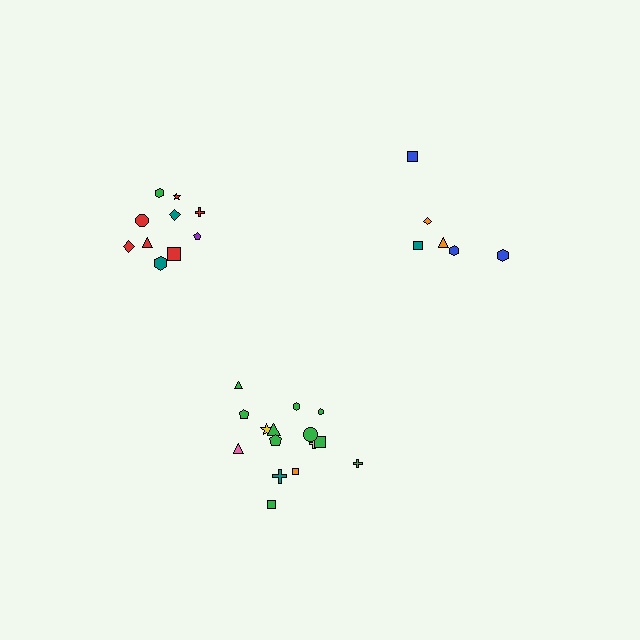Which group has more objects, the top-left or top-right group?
The top-left group.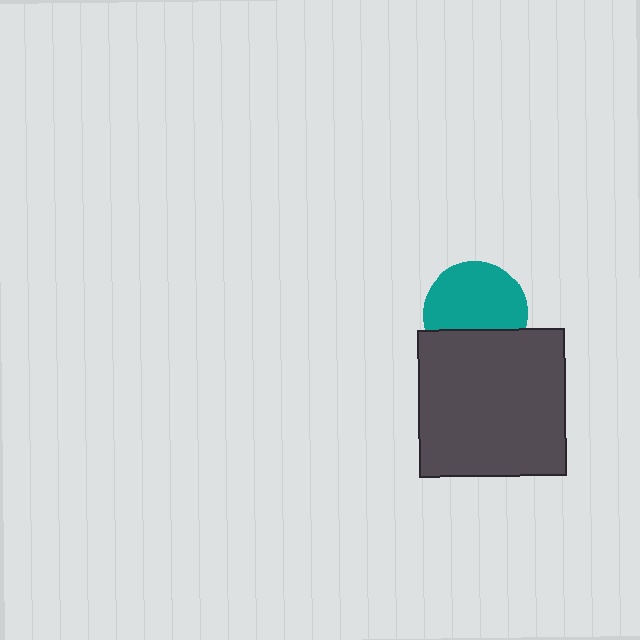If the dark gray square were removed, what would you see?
You would see the complete teal circle.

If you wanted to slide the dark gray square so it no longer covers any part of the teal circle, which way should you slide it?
Slide it down — that is the most direct way to separate the two shapes.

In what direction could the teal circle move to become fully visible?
The teal circle could move up. That would shift it out from behind the dark gray square entirely.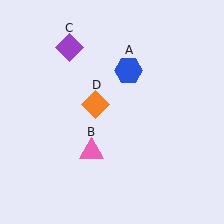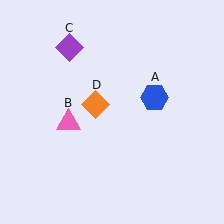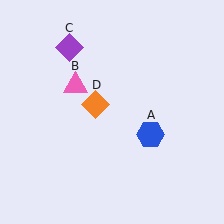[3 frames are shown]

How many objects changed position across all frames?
2 objects changed position: blue hexagon (object A), pink triangle (object B).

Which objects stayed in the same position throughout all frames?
Purple diamond (object C) and orange diamond (object D) remained stationary.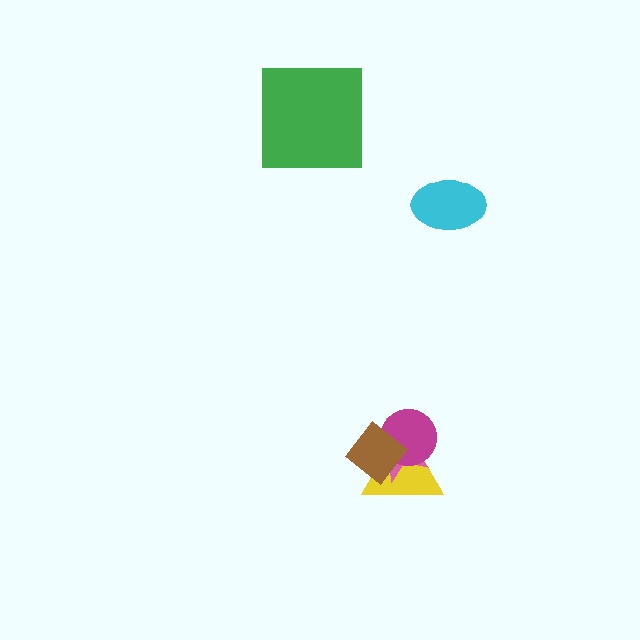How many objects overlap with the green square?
0 objects overlap with the green square.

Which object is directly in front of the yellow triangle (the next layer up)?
The pink star is directly in front of the yellow triangle.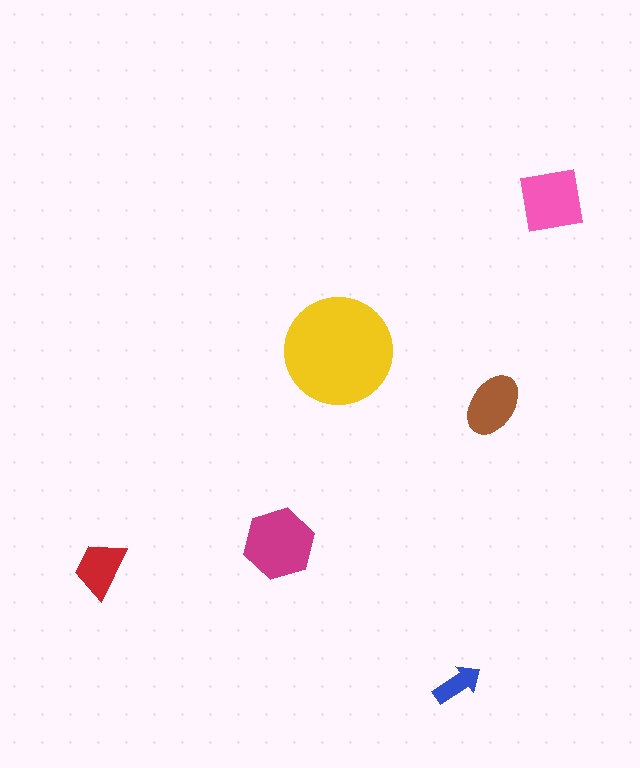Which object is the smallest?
The blue arrow.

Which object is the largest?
The yellow circle.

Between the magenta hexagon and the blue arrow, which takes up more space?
The magenta hexagon.